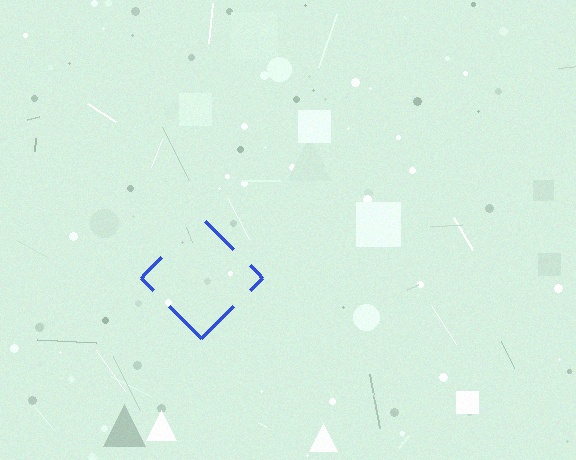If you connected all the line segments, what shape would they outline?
They would outline a diamond.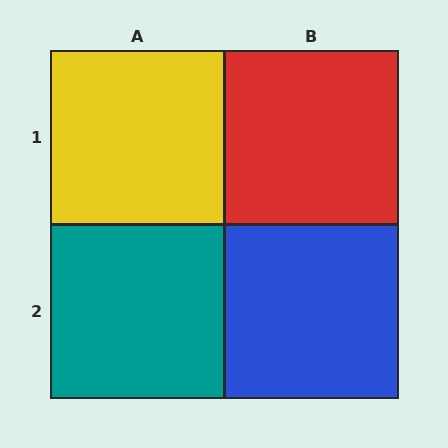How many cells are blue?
1 cell is blue.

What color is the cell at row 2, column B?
Blue.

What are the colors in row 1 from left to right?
Yellow, red.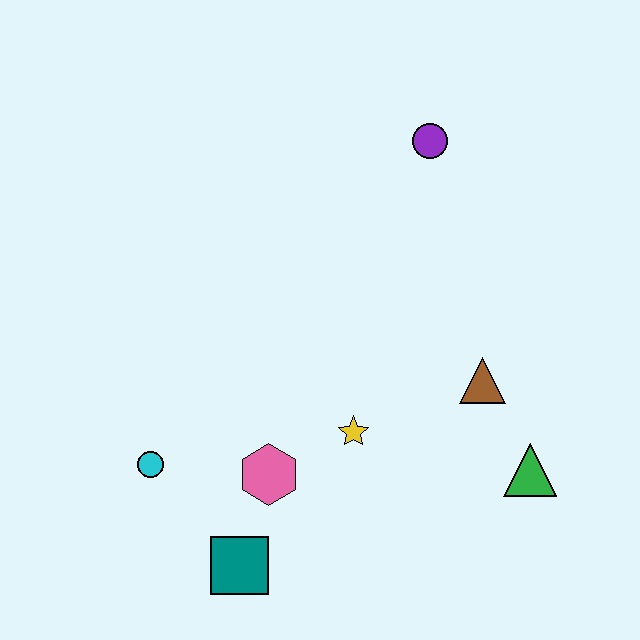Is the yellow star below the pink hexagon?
No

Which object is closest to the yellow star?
The pink hexagon is closest to the yellow star.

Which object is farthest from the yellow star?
The purple circle is farthest from the yellow star.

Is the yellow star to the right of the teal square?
Yes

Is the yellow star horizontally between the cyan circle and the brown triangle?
Yes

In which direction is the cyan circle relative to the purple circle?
The cyan circle is below the purple circle.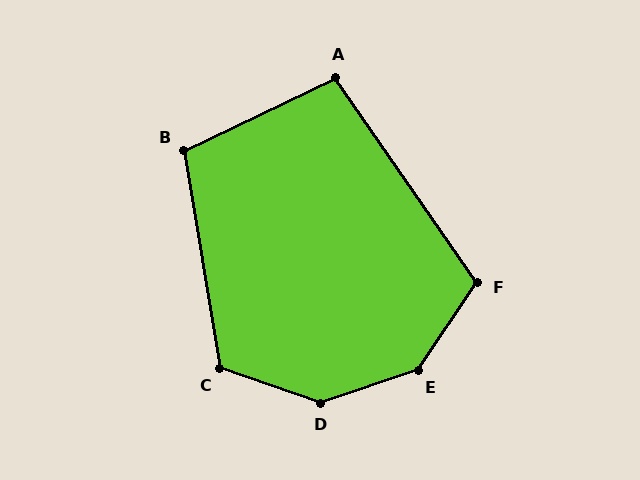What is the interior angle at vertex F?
Approximately 111 degrees (obtuse).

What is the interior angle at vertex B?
Approximately 106 degrees (obtuse).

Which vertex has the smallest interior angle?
A, at approximately 99 degrees.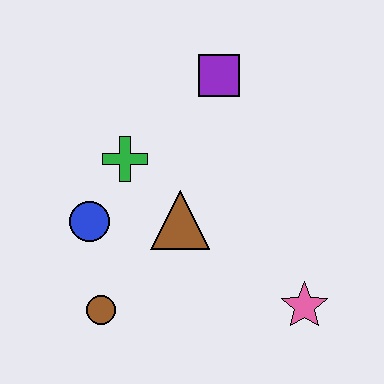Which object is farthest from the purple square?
The brown circle is farthest from the purple square.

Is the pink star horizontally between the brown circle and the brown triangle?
No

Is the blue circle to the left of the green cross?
Yes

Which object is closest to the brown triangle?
The green cross is closest to the brown triangle.